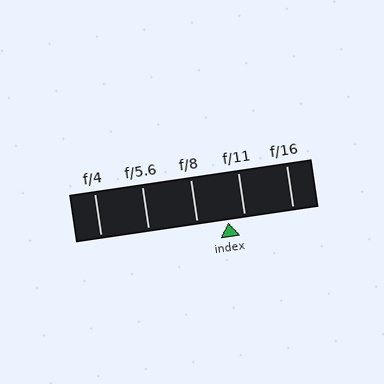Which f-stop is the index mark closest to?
The index mark is closest to f/11.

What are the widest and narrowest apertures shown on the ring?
The widest aperture shown is f/4 and the narrowest is f/16.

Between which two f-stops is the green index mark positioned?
The index mark is between f/8 and f/11.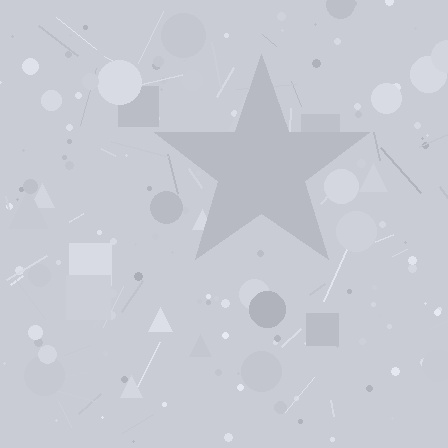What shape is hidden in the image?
A star is hidden in the image.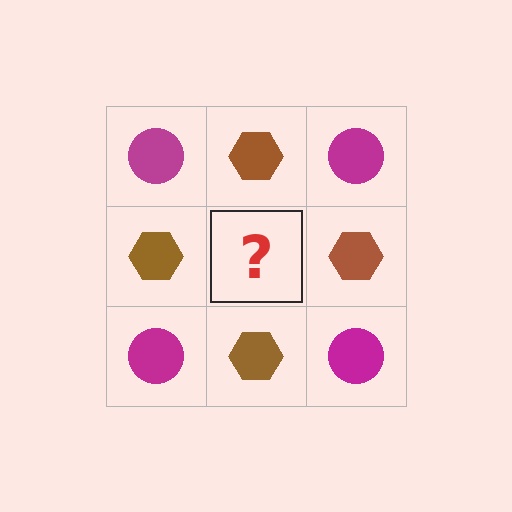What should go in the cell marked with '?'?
The missing cell should contain a magenta circle.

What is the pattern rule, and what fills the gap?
The rule is that it alternates magenta circle and brown hexagon in a checkerboard pattern. The gap should be filled with a magenta circle.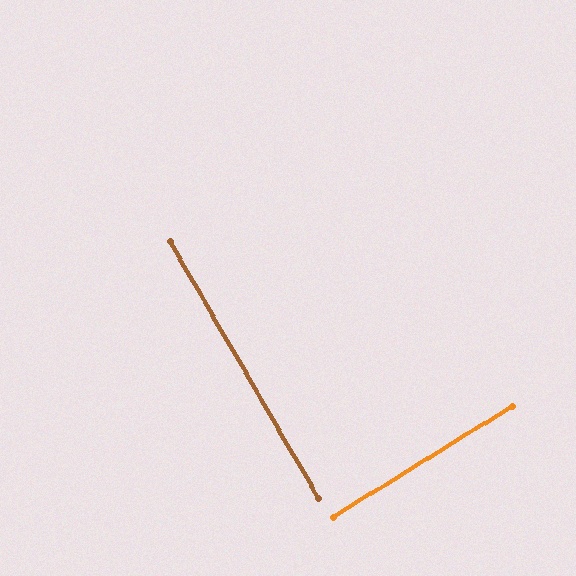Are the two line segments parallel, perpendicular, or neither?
Perpendicular — they meet at approximately 88°.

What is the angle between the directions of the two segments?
Approximately 88 degrees.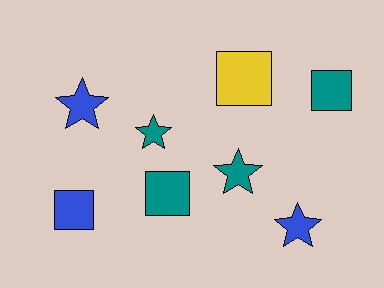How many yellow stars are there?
There are no yellow stars.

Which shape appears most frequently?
Star, with 4 objects.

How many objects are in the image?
There are 8 objects.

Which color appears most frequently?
Teal, with 4 objects.